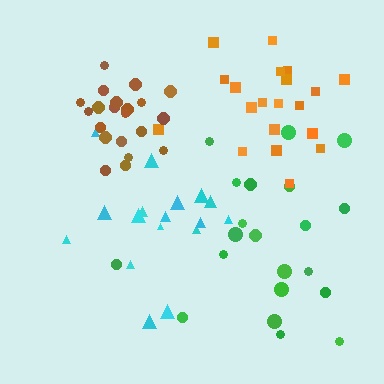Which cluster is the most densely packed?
Brown.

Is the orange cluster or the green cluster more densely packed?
Orange.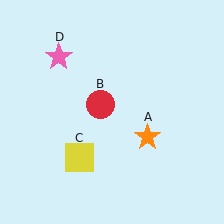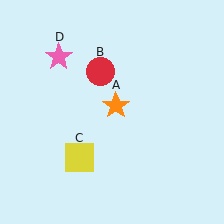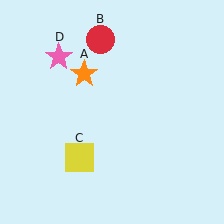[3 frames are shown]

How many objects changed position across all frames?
2 objects changed position: orange star (object A), red circle (object B).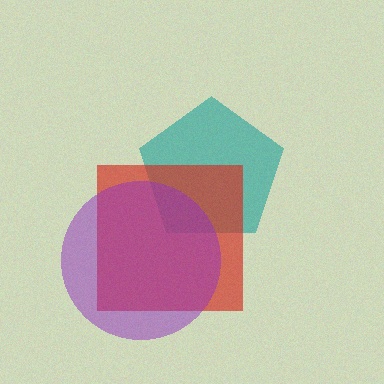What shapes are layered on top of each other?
The layered shapes are: a teal pentagon, a red square, a purple circle.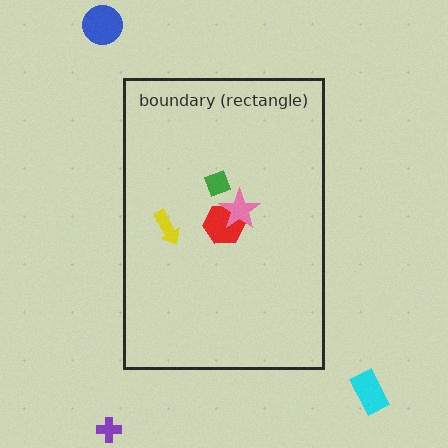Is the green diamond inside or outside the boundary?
Inside.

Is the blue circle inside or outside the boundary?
Outside.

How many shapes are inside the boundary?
4 inside, 3 outside.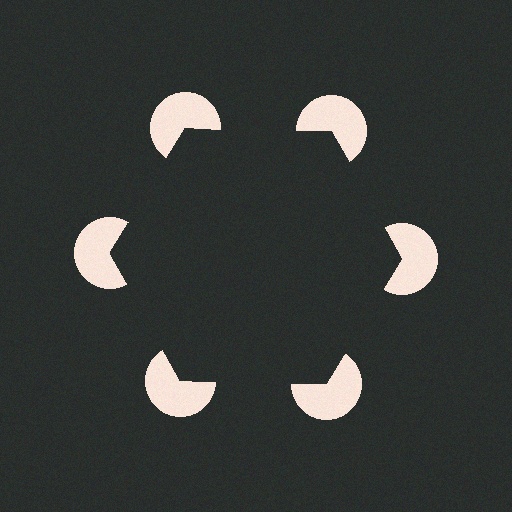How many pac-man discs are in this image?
There are 6 — one at each vertex of the illusory hexagon.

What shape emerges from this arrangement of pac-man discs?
An illusory hexagon — its edges are inferred from the aligned wedge cuts in the pac-man discs, not physically drawn.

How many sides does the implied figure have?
6 sides.